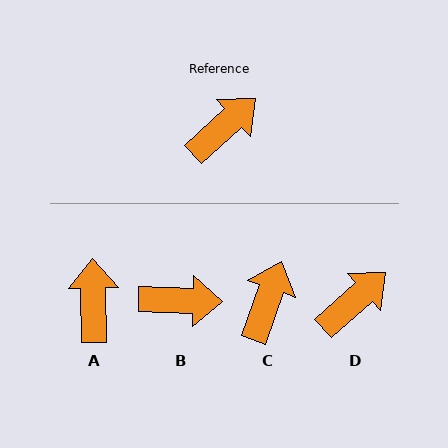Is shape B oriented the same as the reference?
No, it is off by about 43 degrees.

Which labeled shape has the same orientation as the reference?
D.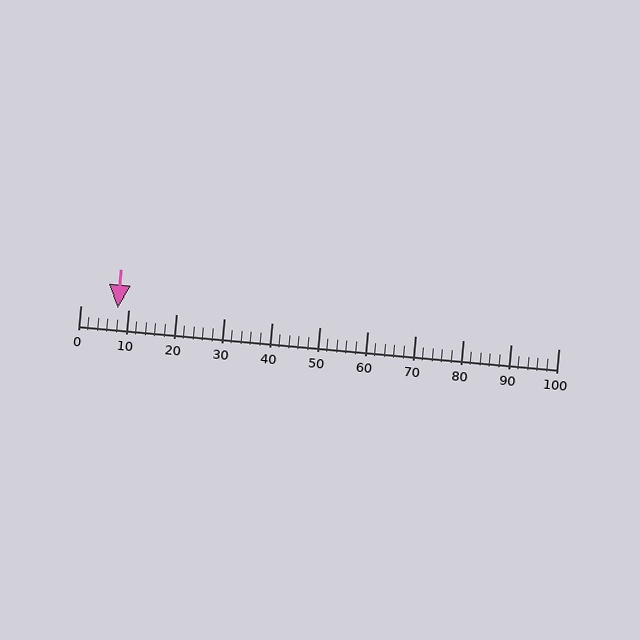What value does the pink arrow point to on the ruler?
The pink arrow points to approximately 8.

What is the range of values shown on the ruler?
The ruler shows values from 0 to 100.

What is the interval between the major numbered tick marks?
The major tick marks are spaced 10 units apart.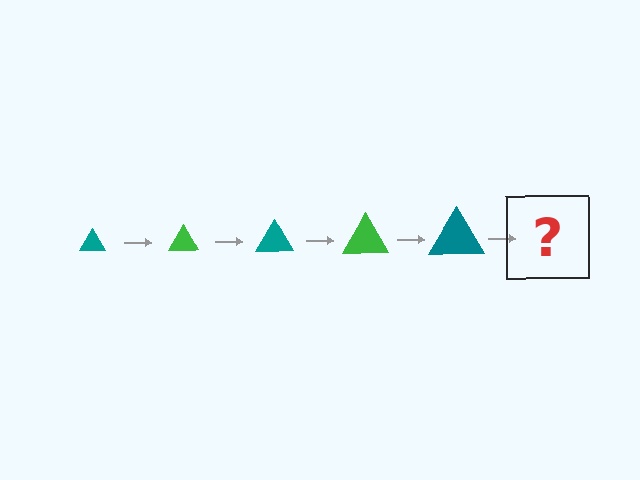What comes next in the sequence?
The next element should be a green triangle, larger than the previous one.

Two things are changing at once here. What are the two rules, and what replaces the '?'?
The two rules are that the triangle grows larger each step and the color cycles through teal and green. The '?' should be a green triangle, larger than the previous one.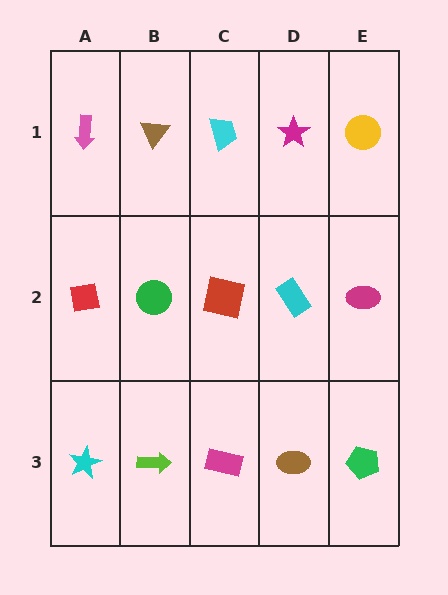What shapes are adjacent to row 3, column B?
A green circle (row 2, column B), a cyan star (row 3, column A), a magenta rectangle (row 3, column C).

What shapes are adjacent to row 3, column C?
A red square (row 2, column C), a lime arrow (row 3, column B), a brown ellipse (row 3, column D).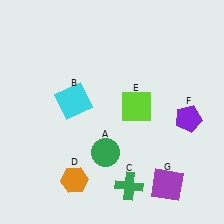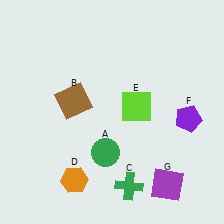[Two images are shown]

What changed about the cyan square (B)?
In Image 1, B is cyan. In Image 2, it changed to brown.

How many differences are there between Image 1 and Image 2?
There is 1 difference between the two images.